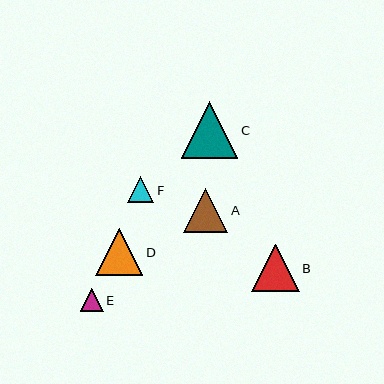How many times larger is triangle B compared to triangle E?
Triangle B is approximately 2.1 times the size of triangle E.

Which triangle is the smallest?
Triangle E is the smallest with a size of approximately 23 pixels.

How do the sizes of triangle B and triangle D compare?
Triangle B and triangle D are approximately the same size.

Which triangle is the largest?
Triangle C is the largest with a size of approximately 56 pixels.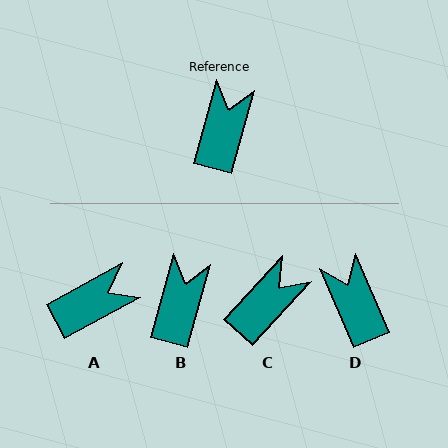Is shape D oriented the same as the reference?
No, it is off by about 38 degrees.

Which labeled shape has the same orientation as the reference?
B.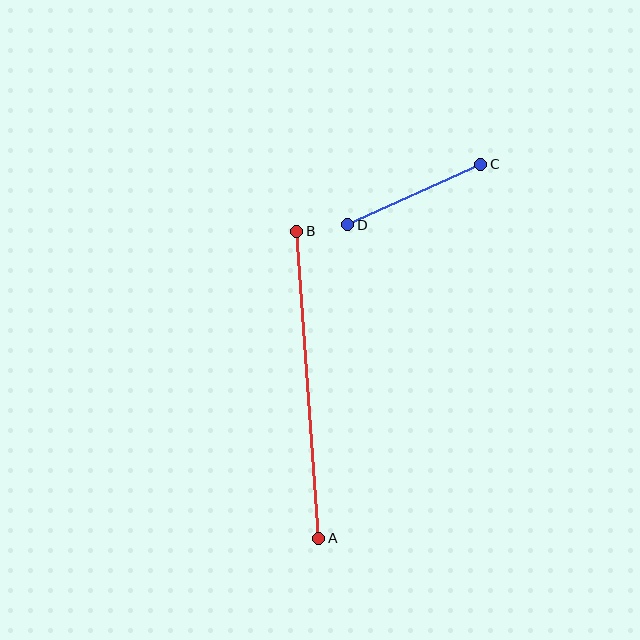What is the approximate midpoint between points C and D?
The midpoint is at approximately (414, 194) pixels.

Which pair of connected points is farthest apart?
Points A and B are farthest apart.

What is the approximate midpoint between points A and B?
The midpoint is at approximately (308, 385) pixels.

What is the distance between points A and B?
The distance is approximately 308 pixels.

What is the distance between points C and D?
The distance is approximately 146 pixels.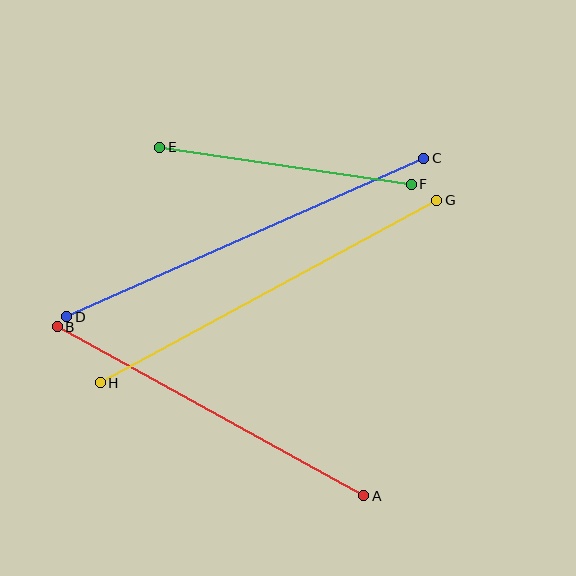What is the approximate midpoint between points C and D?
The midpoint is at approximately (245, 237) pixels.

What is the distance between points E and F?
The distance is approximately 254 pixels.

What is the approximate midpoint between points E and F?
The midpoint is at approximately (286, 166) pixels.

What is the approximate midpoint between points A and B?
The midpoint is at approximately (211, 411) pixels.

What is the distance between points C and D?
The distance is approximately 390 pixels.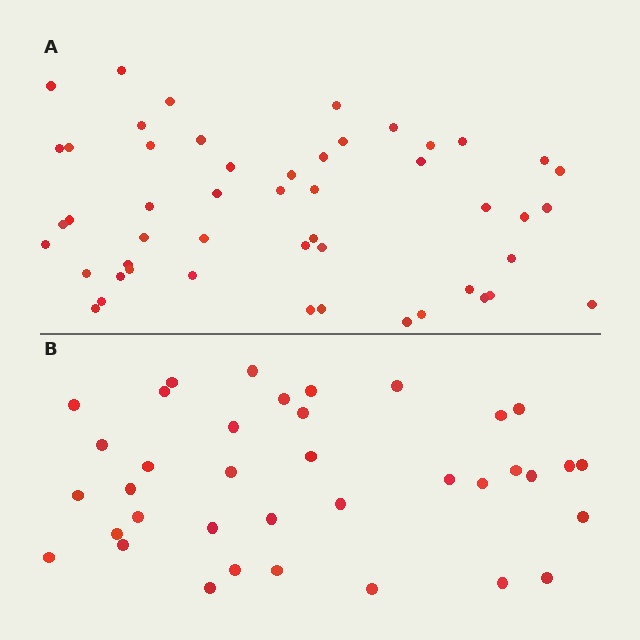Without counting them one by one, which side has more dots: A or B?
Region A (the top region) has more dots.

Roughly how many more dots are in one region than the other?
Region A has approximately 15 more dots than region B.